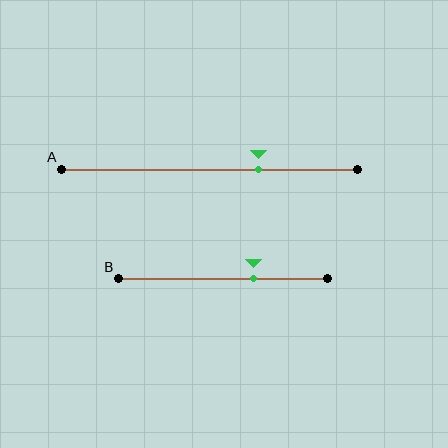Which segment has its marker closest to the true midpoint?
Segment B has its marker closest to the true midpoint.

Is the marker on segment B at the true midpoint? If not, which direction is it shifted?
No, the marker on segment B is shifted to the right by about 15% of the segment length.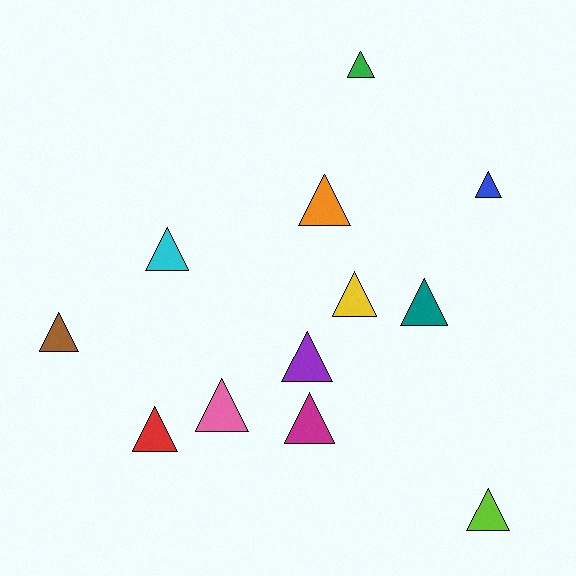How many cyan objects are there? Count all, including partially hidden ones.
There is 1 cyan object.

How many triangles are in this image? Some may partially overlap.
There are 12 triangles.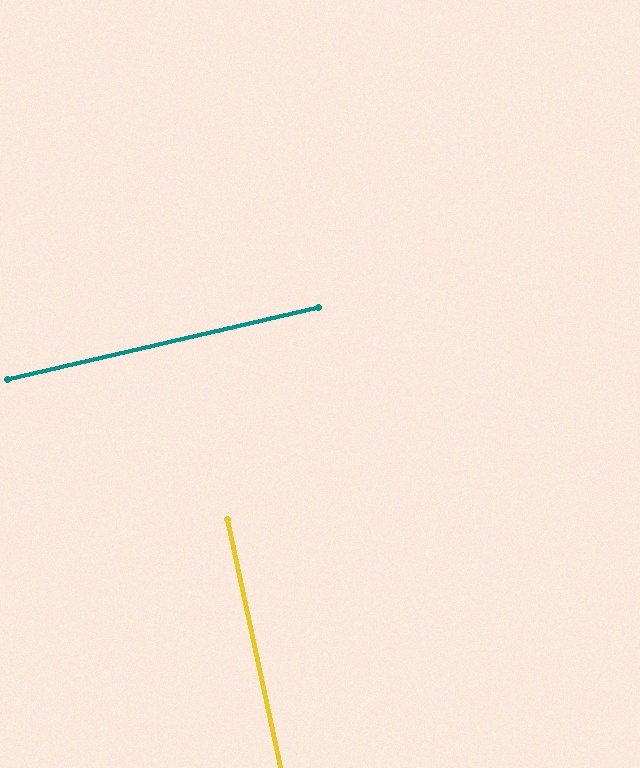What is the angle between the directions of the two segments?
Approximately 89 degrees.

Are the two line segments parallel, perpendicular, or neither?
Perpendicular — they meet at approximately 89°.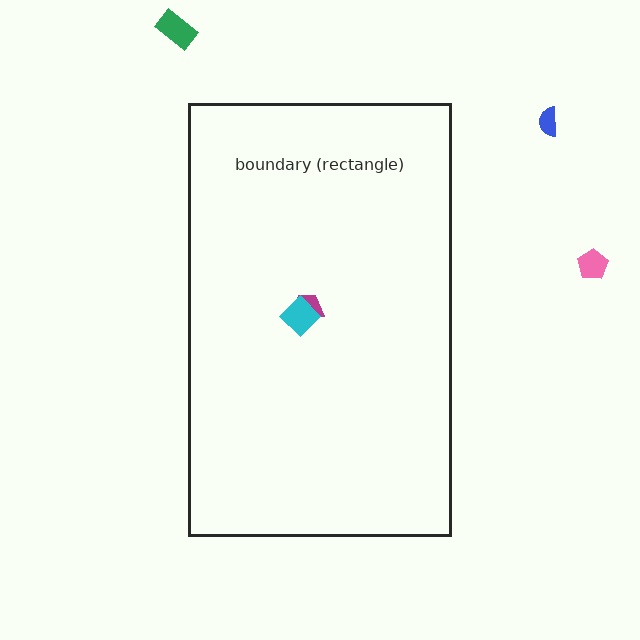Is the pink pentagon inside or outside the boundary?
Outside.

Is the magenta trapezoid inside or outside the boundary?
Inside.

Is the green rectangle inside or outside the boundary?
Outside.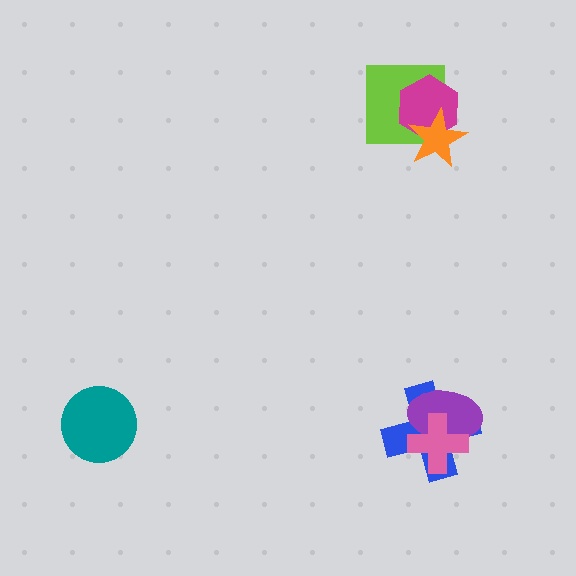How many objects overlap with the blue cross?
2 objects overlap with the blue cross.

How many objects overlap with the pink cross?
2 objects overlap with the pink cross.